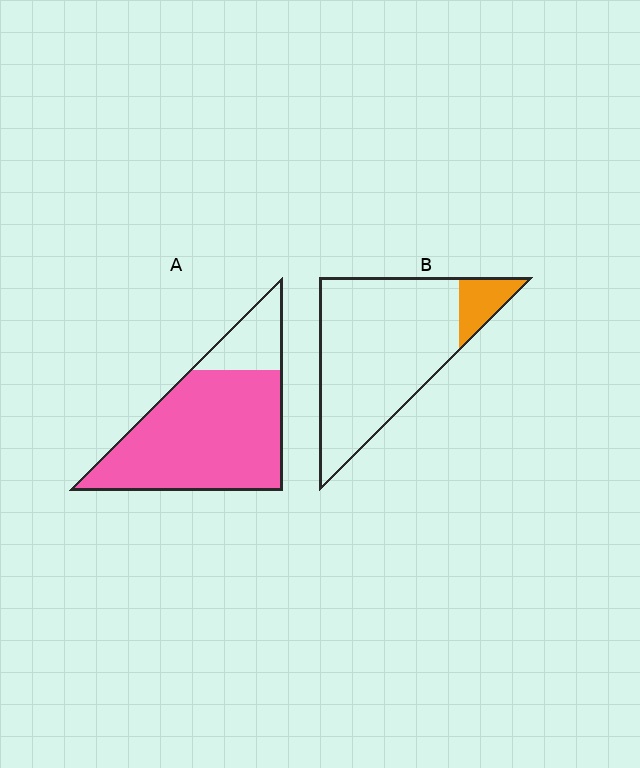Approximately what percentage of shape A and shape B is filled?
A is approximately 80% and B is approximately 10%.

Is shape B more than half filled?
No.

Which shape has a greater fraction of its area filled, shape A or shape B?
Shape A.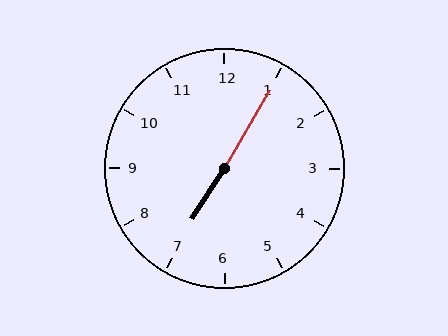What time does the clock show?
7:05.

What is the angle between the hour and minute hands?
Approximately 178 degrees.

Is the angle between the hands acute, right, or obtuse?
It is obtuse.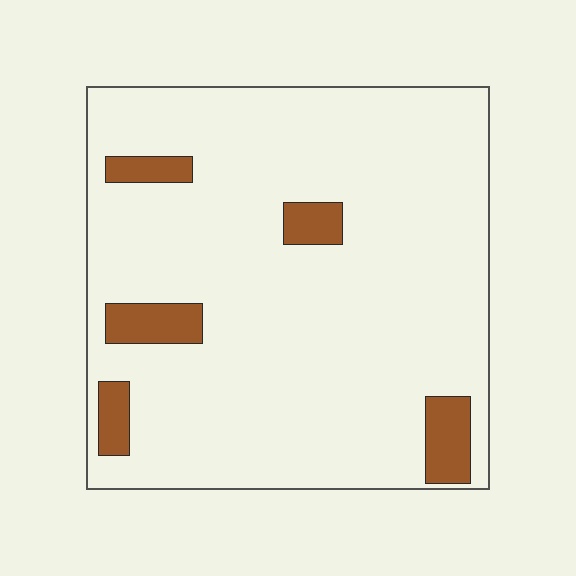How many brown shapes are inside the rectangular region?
5.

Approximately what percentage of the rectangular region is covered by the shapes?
Approximately 10%.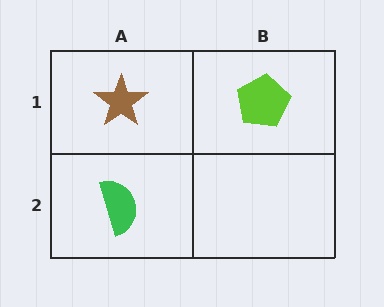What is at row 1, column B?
A lime pentagon.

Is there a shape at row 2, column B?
No, that cell is empty.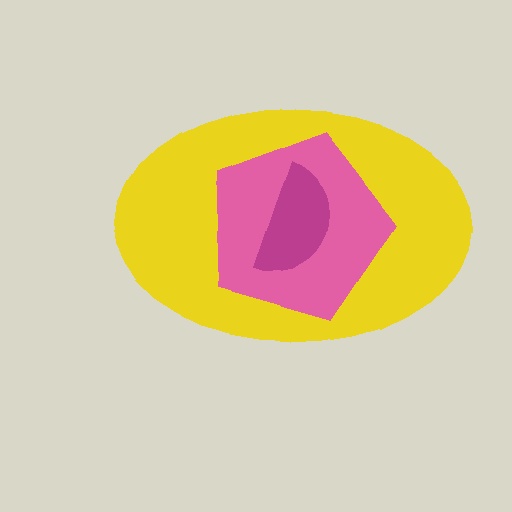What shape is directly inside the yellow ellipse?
The pink pentagon.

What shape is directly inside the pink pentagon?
The magenta semicircle.